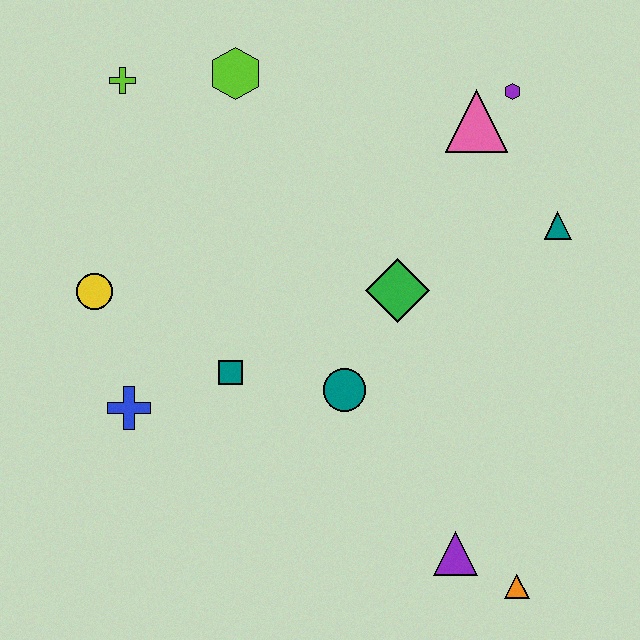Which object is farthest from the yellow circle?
The orange triangle is farthest from the yellow circle.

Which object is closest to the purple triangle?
The orange triangle is closest to the purple triangle.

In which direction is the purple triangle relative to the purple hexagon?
The purple triangle is below the purple hexagon.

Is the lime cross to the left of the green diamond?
Yes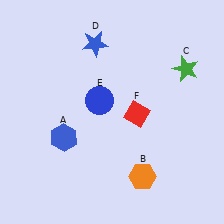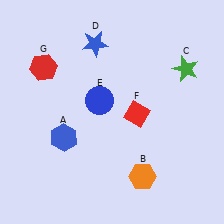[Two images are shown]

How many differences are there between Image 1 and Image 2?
There is 1 difference between the two images.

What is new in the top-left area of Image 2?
A red hexagon (G) was added in the top-left area of Image 2.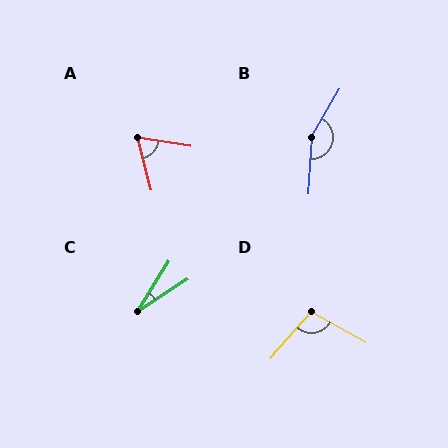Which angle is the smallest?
C, at approximately 26 degrees.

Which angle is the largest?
B, at approximately 153 degrees.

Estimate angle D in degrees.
Approximately 102 degrees.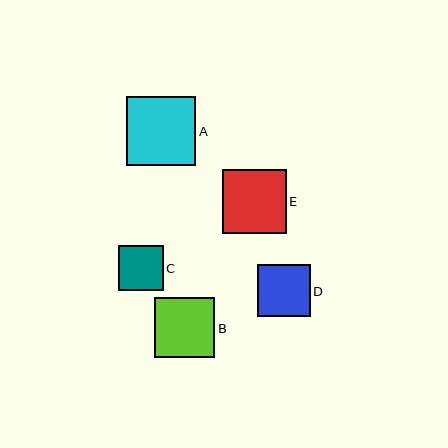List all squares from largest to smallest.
From largest to smallest: A, E, B, D, C.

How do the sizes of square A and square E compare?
Square A and square E are approximately the same size.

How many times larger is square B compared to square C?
Square B is approximately 1.3 times the size of square C.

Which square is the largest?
Square A is the largest with a size of approximately 69 pixels.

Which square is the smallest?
Square C is the smallest with a size of approximately 45 pixels.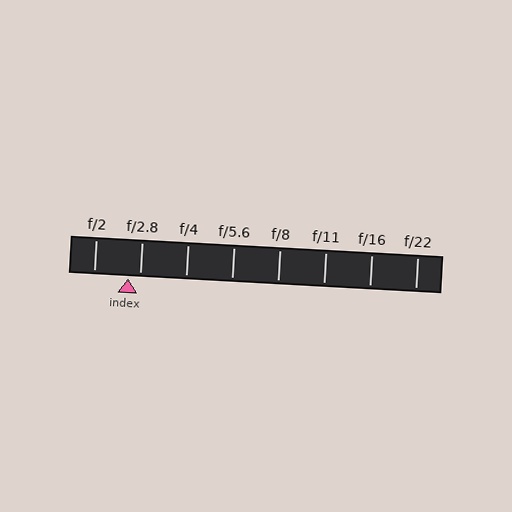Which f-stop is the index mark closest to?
The index mark is closest to f/2.8.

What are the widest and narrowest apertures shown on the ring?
The widest aperture shown is f/2 and the narrowest is f/22.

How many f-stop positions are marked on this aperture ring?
There are 8 f-stop positions marked.